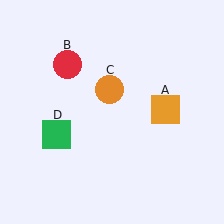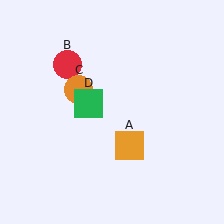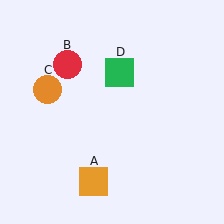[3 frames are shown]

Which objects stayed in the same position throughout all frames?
Red circle (object B) remained stationary.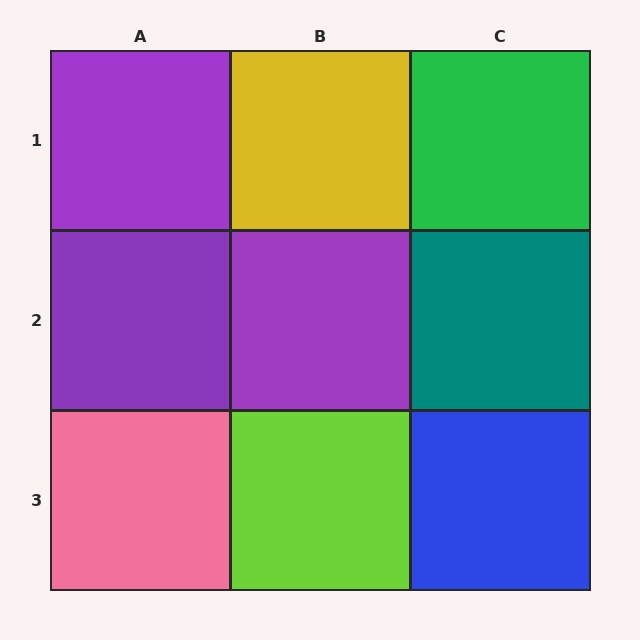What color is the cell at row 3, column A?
Pink.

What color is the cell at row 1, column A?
Purple.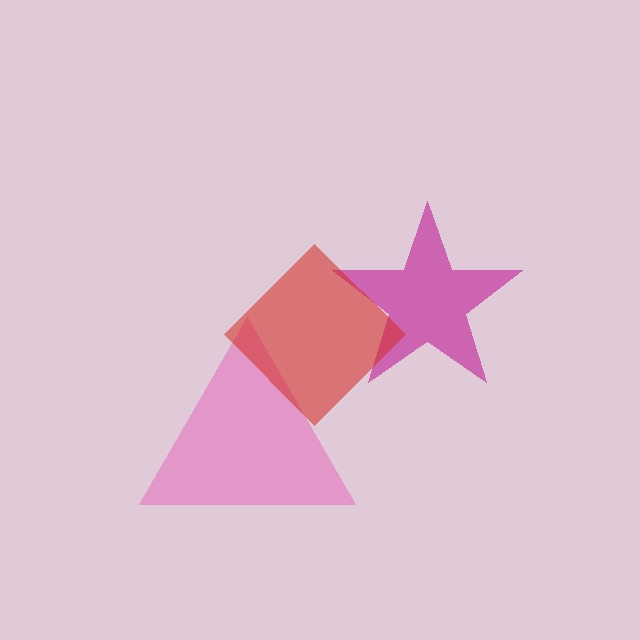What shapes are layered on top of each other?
The layered shapes are: a pink triangle, a magenta star, a red diamond.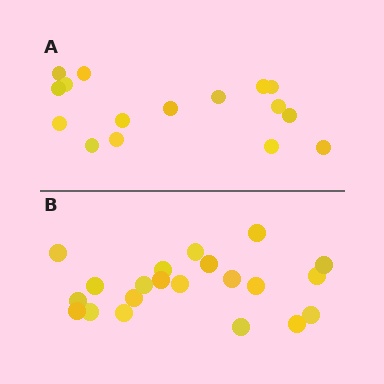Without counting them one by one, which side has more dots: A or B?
Region B (the bottom region) has more dots.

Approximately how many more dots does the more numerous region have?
Region B has about 5 more dots than region A.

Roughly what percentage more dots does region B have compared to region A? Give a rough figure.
About 30% more.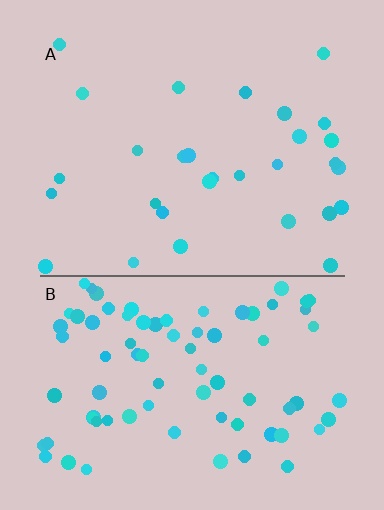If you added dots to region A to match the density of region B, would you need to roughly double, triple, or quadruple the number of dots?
Approximately triple.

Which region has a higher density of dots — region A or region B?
B (the bottom).